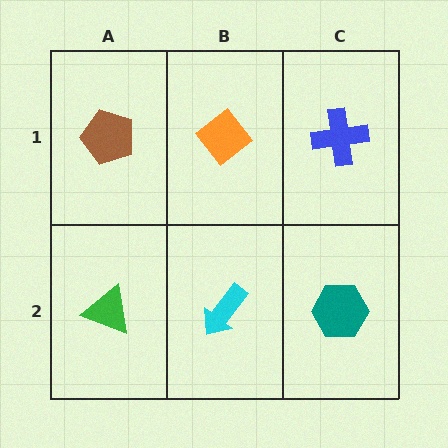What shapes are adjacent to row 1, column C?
A teal hexagon (row 2, column C), an orange diamond (row 1, column B).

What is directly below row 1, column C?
A teal hexagon.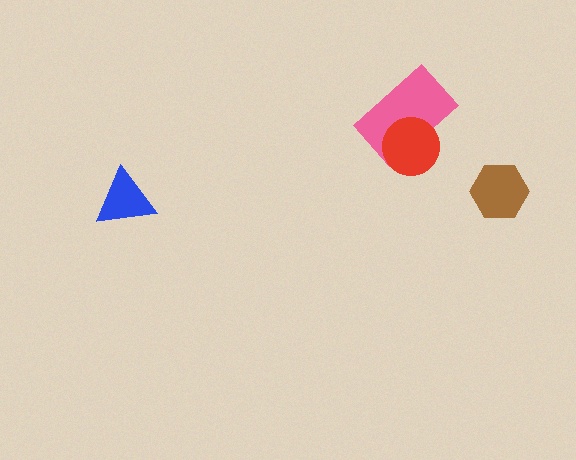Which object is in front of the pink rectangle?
The red circle is in front of the pink rectangle.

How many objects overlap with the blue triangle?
0 objects overlap with the blue triangle.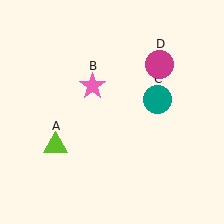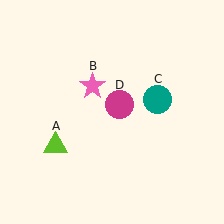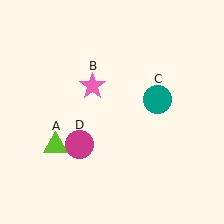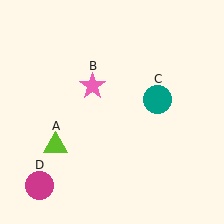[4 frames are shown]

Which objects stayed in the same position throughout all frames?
Lime triangle (object A) and pink star (object B) and teal circle (object C) remained stationary.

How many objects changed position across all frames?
1 object changed position: magenta circle (object D).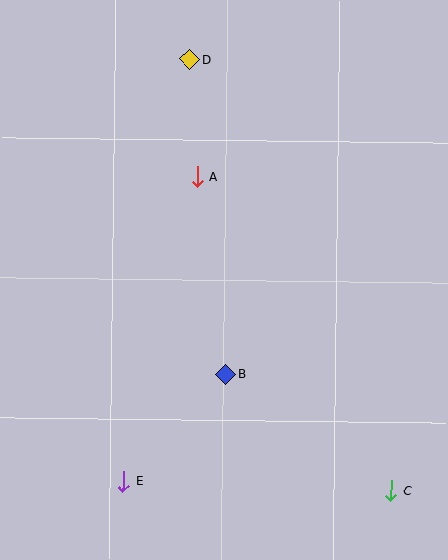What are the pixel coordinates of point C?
Point C is at (391, 491).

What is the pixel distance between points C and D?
The distance between C and D is 476 pixels.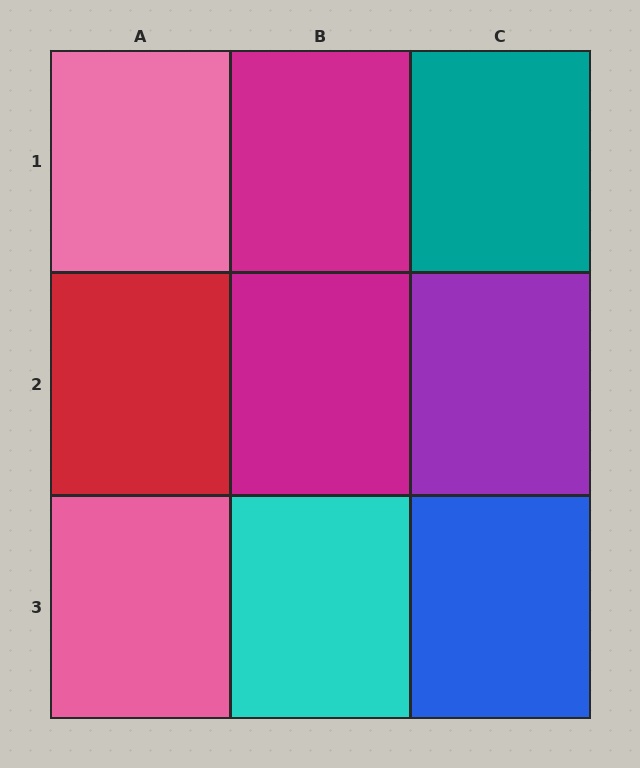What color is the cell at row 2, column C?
Purple.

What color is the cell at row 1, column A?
Pink.